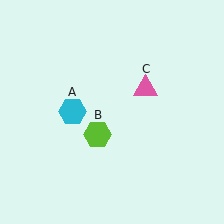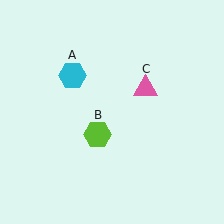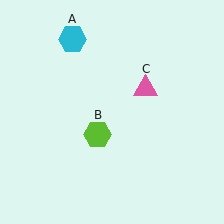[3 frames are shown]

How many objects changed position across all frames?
1 object changed position: cyan hexagon (object A).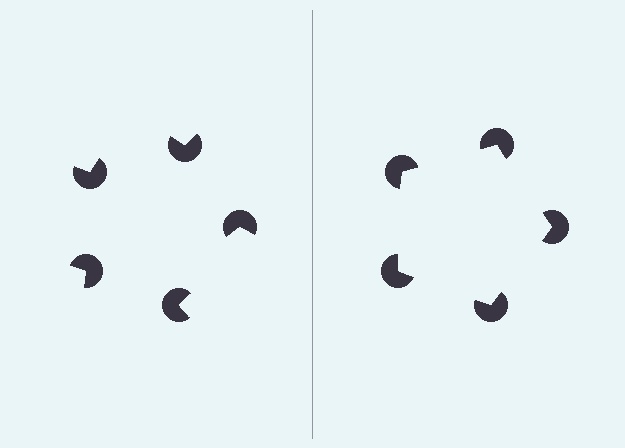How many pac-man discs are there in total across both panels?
10 — 5 on each side.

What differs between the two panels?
The pac-man discs are positioned identically on both sides; only the wedge orientations differ. On the right they align to a pentagon; on the left they are misaligned.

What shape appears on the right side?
An illusory pentagon.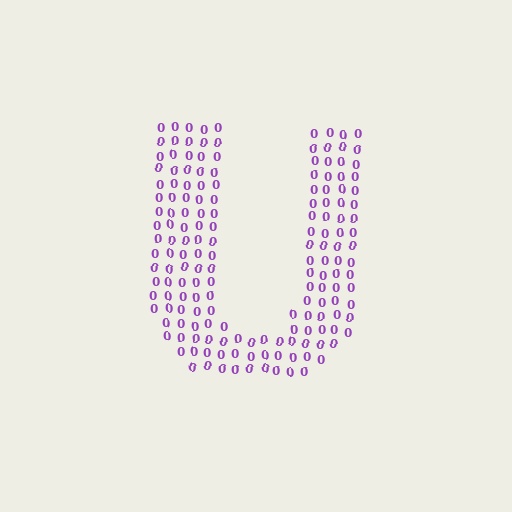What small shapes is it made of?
It is made of small digit 0's.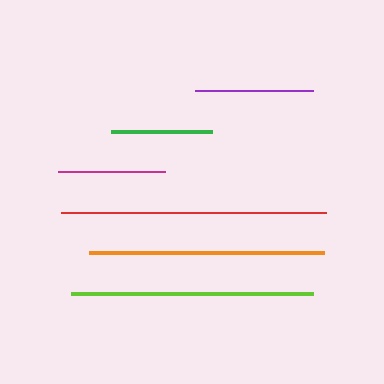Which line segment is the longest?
The red line is the longest at approximately 265 pixels.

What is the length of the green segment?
The green segment is approximately 101 pixels long.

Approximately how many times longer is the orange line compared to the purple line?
The orange line is approximately 2.0 times the length of the purple line.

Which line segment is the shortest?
The green line is the shortest at approximately 101 pixels.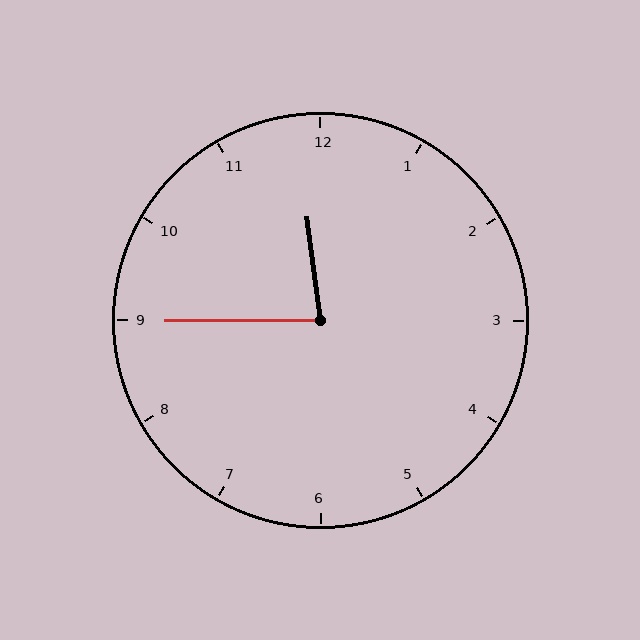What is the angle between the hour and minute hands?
Approximately 82 degrees.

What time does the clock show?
11:45.